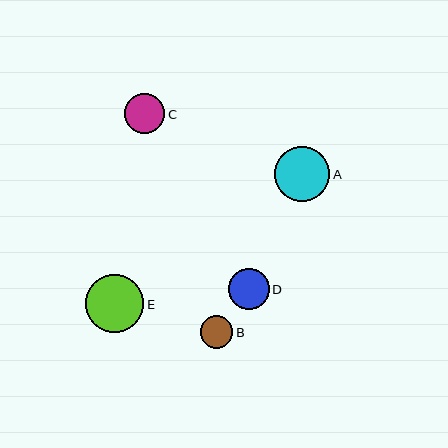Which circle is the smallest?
Circle B is the smallest with a size of approximately 32 pixels.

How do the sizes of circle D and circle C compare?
Circle D and circle C are approximately the same size.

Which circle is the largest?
Circle E is the largest with a size of approximately 59 pixels.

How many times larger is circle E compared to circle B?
Circle E is approximately 1.8 times the size of circle B.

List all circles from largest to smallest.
From largest to smallest: E, A, D, C, B.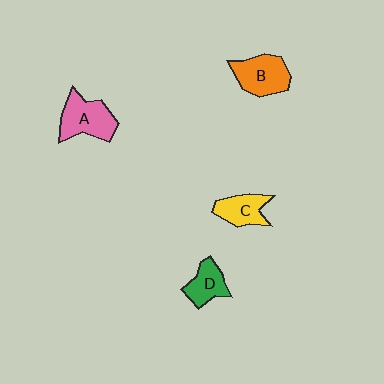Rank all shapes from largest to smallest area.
From largest to smallest: A (pink), B (orange), C (yellow), D (green).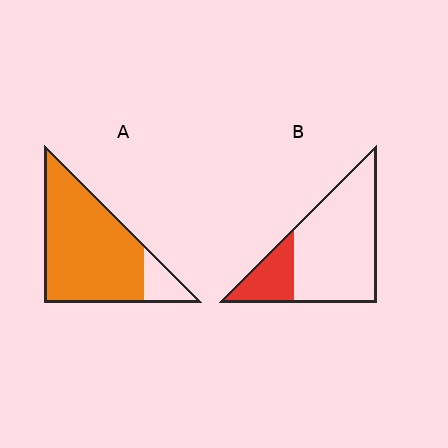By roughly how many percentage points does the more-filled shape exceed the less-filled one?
By roughly 65 percentage points (A over B).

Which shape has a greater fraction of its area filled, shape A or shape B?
Shape A.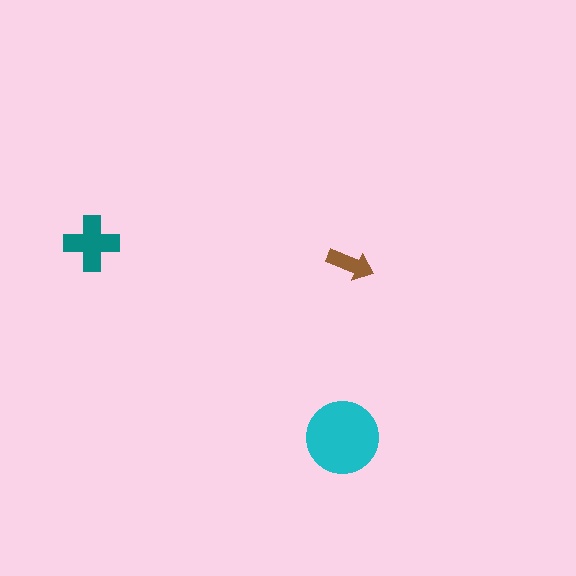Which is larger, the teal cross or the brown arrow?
The teal cross.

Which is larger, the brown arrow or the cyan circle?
The cyan circle.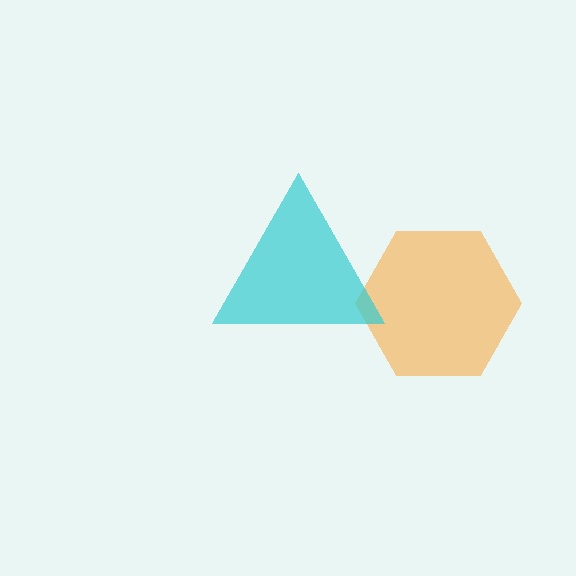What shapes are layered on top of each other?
The layered shapes are: an orange hexagon, a cyan triangle.